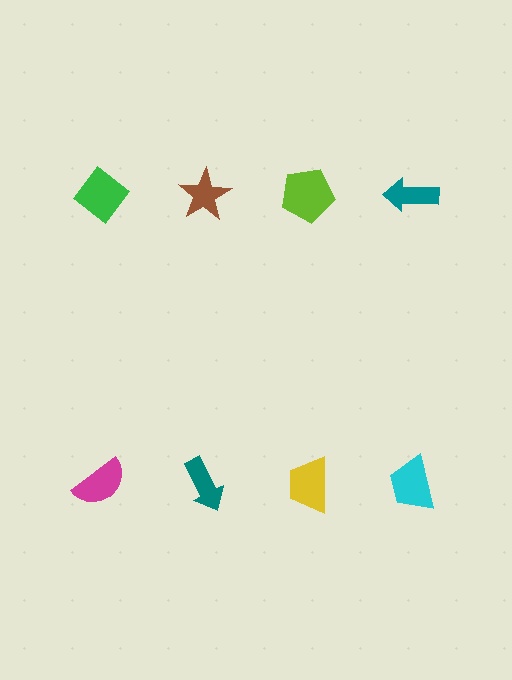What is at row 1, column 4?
A teal arrow.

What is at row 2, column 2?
A teal arrow.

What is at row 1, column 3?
A lime pentagon.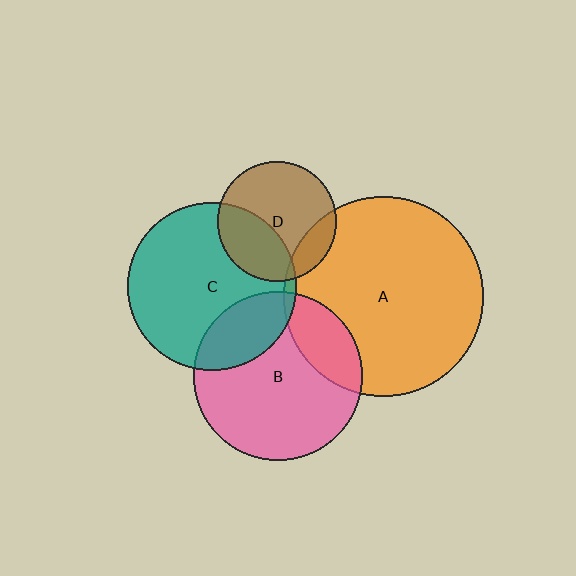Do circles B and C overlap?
Yes.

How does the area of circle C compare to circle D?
Approximately 2.0 times.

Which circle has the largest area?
Circle A (orange).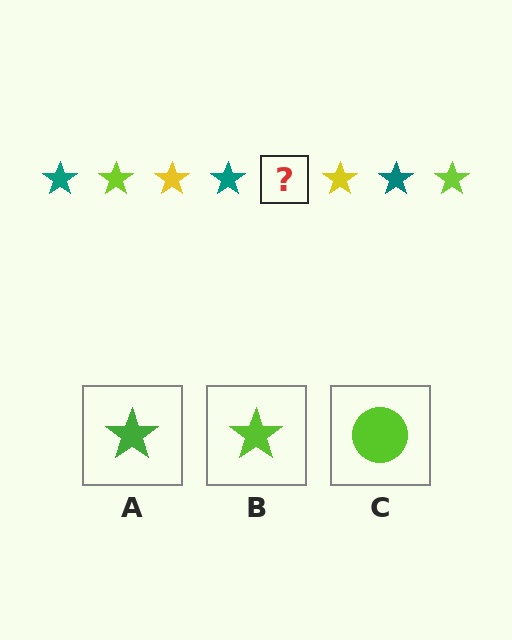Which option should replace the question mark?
Option B.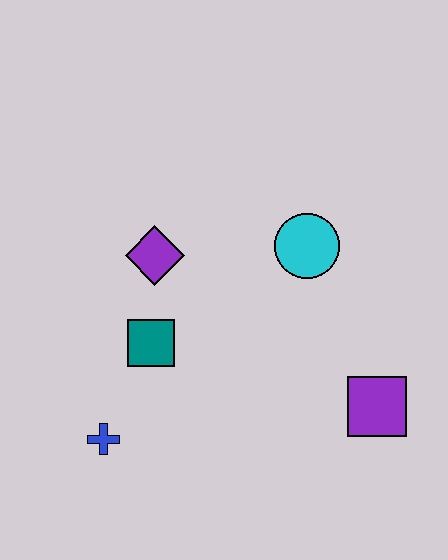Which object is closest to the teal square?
The purple diamond is closest to the teal square.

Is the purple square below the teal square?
Yes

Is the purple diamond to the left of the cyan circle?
Yes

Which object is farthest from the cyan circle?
The blue cross is farthest from the cyan circle.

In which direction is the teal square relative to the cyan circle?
The teal square is to the left of the cyan circle.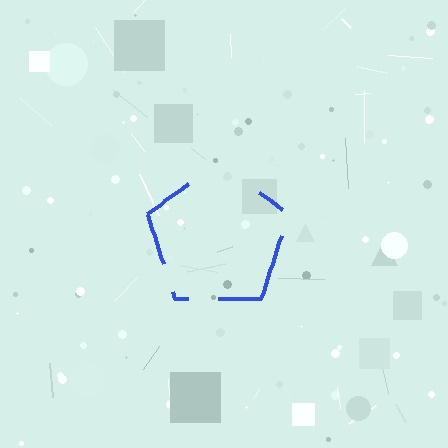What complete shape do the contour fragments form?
The contour fragments form a pentagon.